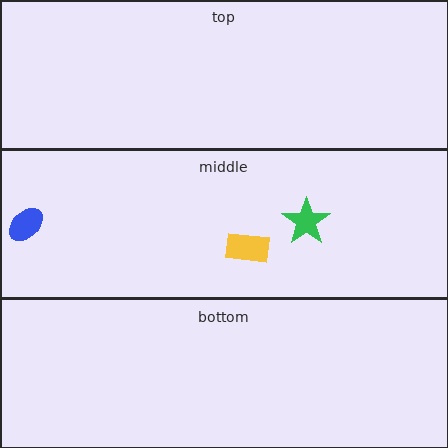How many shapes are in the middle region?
3.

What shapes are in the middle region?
The yellow rectangle, the green star, the blue ellipse.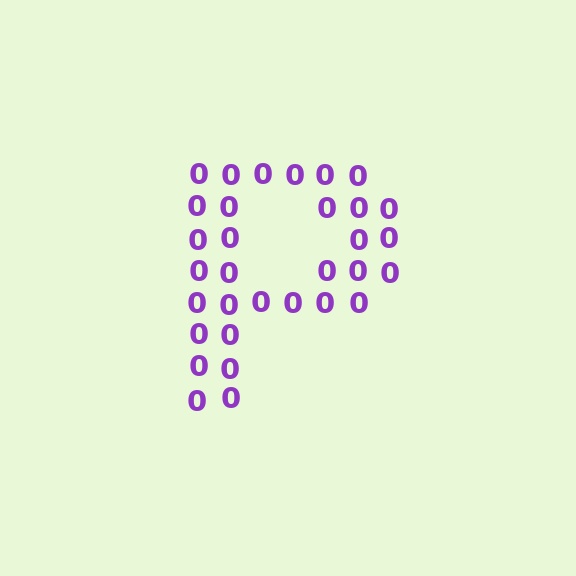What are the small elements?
The small elements are digit 0's.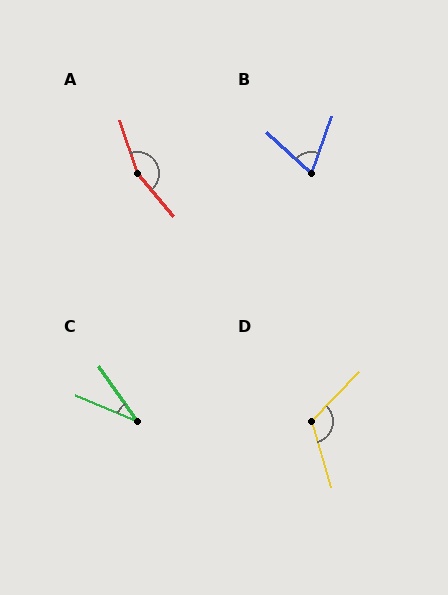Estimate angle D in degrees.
Approximately 119 degrees.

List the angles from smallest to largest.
C (32°), B (67°), D (119°), A (157°).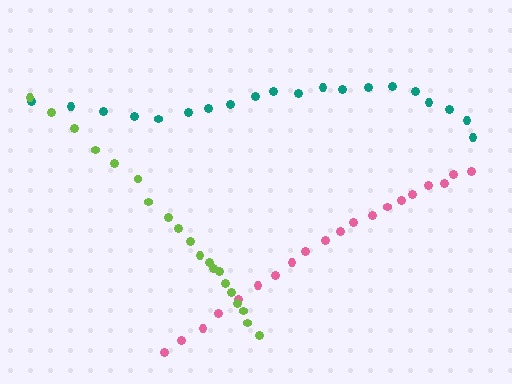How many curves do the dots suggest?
There are 3 distinct paths.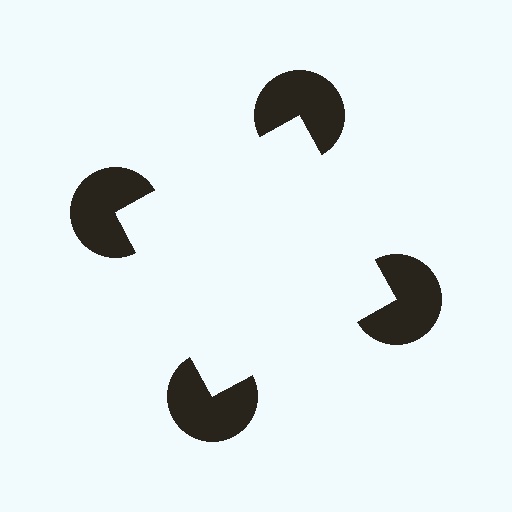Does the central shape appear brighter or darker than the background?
It typically appears slightly brighter than the background, even though no actual brightness change is drawn.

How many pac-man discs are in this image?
There are 4 — one at each vertex of the illusory square.